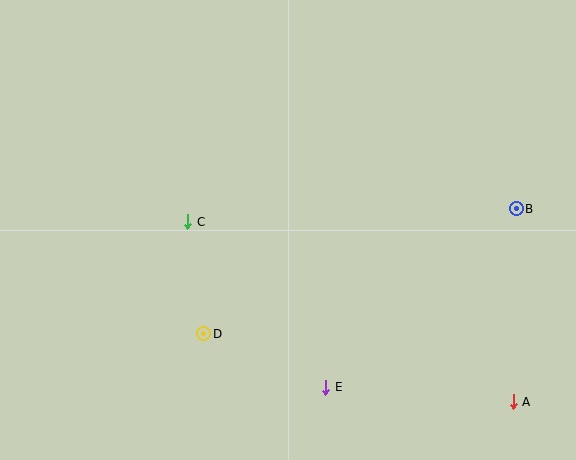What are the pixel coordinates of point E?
Point E is at (326, 388).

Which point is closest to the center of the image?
Point C at (188, 222) is closest to the center.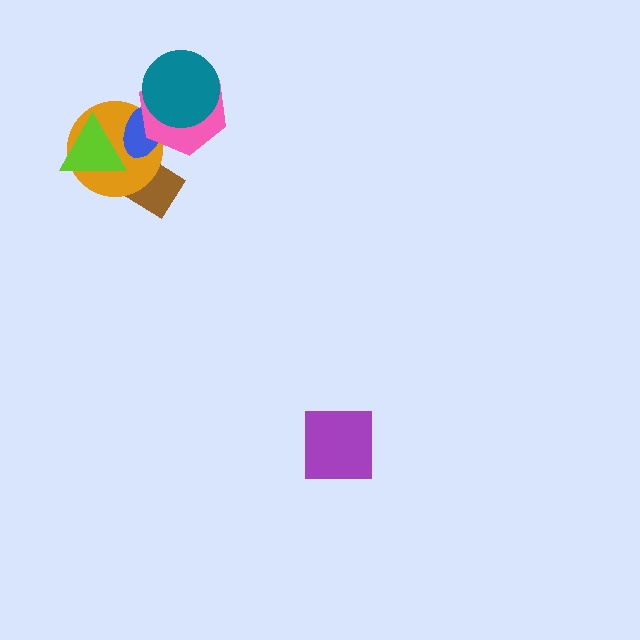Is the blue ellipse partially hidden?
Yes, it is partially covered by another shape.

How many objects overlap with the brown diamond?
1 object overlaps with the brown diamond.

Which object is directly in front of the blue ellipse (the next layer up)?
The lime triangle is directly in front of the blue ellipse.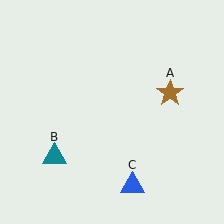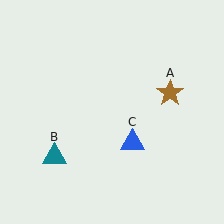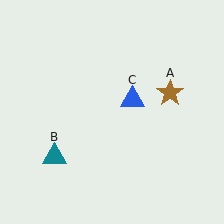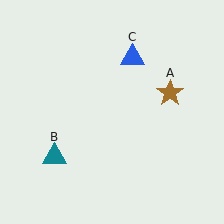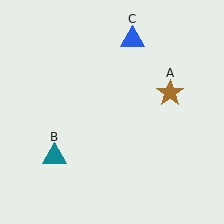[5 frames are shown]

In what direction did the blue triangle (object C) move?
The blue triangle (object C) moved up.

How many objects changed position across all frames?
1 object changed position: blue triangle (object C).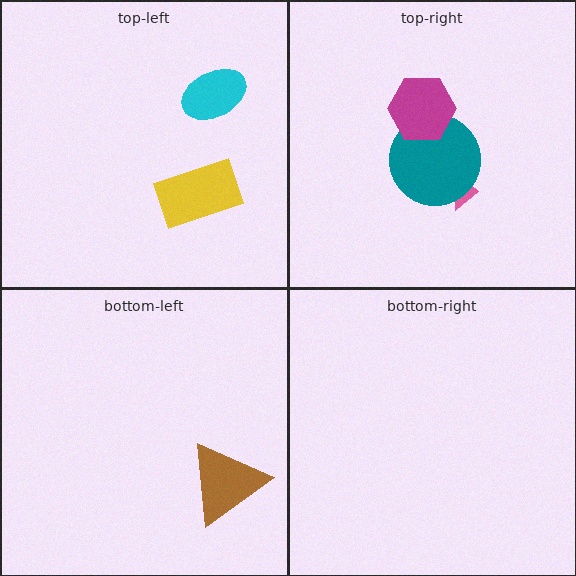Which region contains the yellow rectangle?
The top-left region.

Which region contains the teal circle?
The top-right region.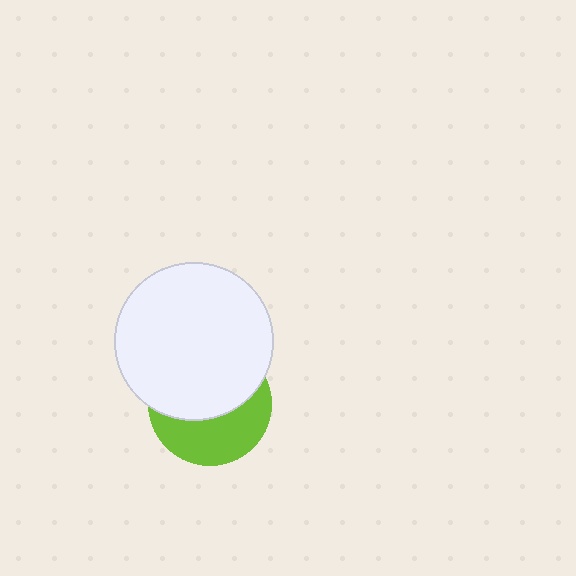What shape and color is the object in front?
The object in front is a white circle.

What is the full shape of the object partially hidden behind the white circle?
The partially hidden object is a lime circle.